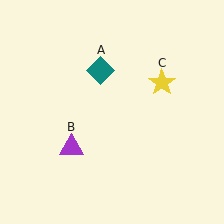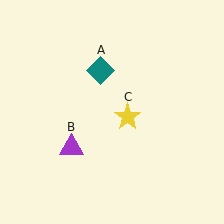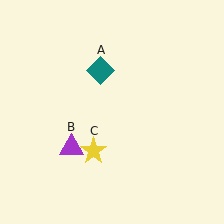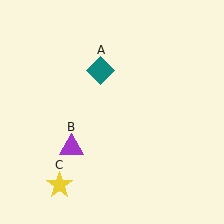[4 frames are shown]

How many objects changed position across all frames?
1 object changed position: yellow star (object C).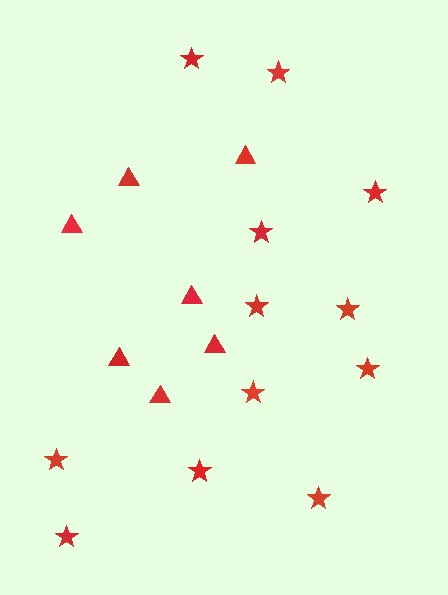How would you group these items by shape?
There are 2 groups: one group of triangles (7) and one group of stars (12).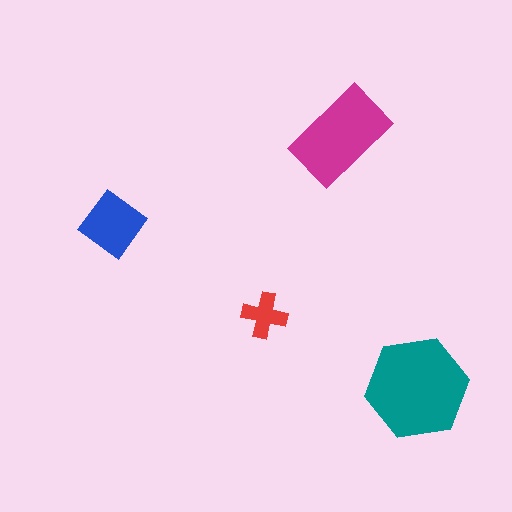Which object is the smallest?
The red cross.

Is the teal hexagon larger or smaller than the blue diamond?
Larger.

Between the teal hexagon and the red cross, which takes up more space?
The teal hexagon.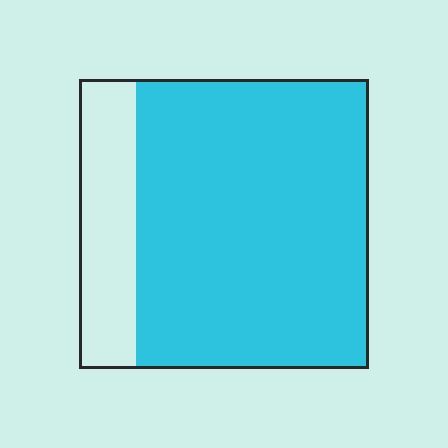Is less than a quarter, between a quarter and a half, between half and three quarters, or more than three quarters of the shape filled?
More than three quarters.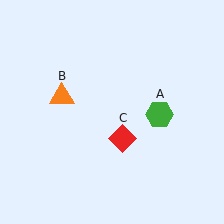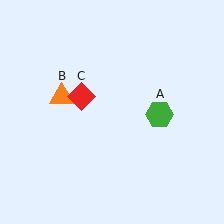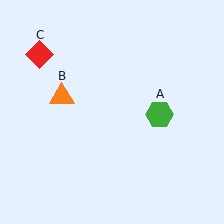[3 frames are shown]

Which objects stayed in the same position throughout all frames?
Green hexagon (object A) and orange triangle (object B) remained stationary.